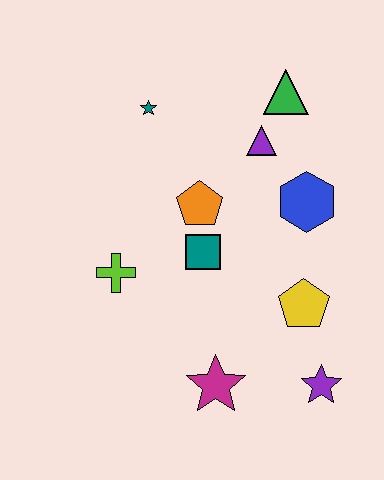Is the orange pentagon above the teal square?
Yes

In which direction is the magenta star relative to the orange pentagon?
The magenta star is below the orange pentagon.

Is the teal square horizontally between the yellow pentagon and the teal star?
Yes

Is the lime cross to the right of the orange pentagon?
No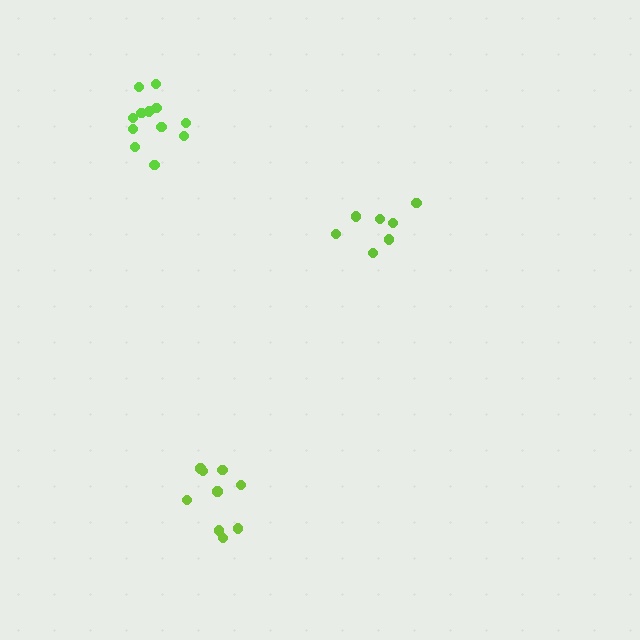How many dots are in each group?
Group 1: 9 dots, Group 2: 12 dots, Group 3: 7 dots (28 total).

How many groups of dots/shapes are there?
There are 3 groups.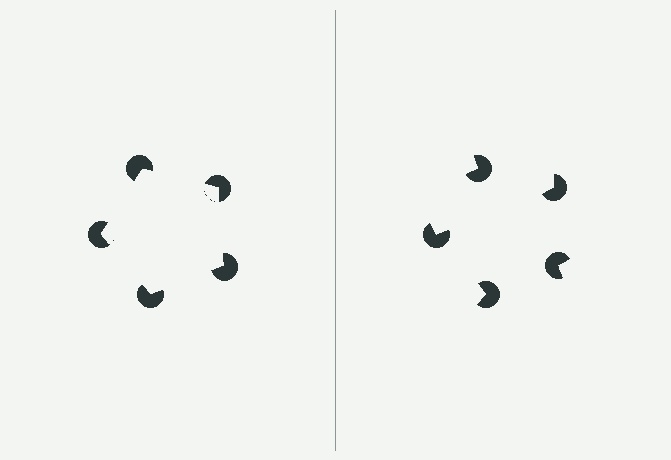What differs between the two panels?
The pac-man discs are positioned identically on both sides; only the wedge orientations differ. On the left they align to a pentagon; on the right they are misaligned.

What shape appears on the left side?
An illusory pentagon.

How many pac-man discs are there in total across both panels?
10 — 5 on each side.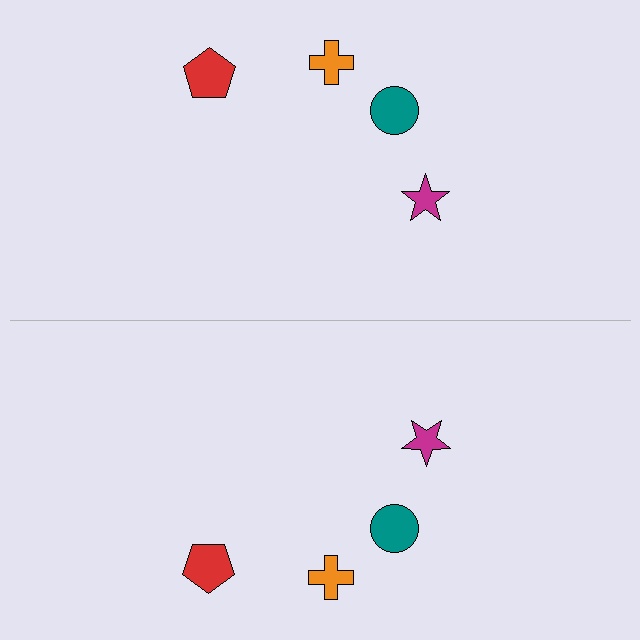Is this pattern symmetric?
Yes, this pattern has bilateral (reflection) symmetry.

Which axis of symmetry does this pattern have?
The pattern has a horizontal axis of symmetry running through the center of the image.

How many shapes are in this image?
There are 8 shapes in this image.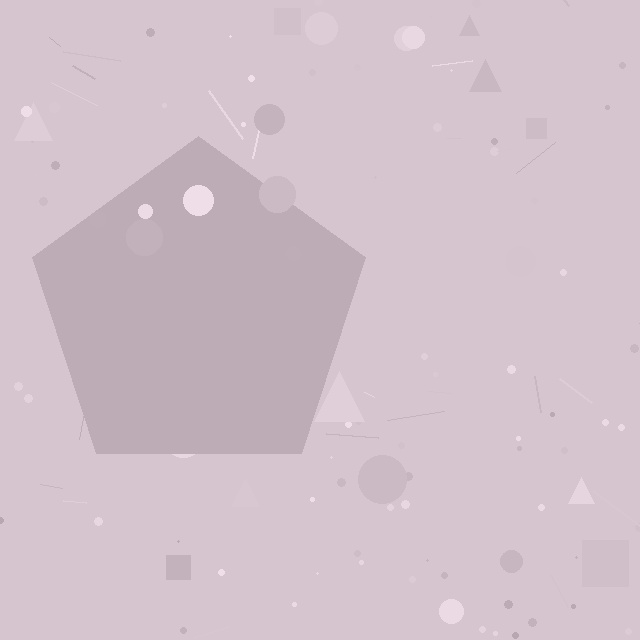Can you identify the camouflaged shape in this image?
The camouflaged shape is a pentagon.